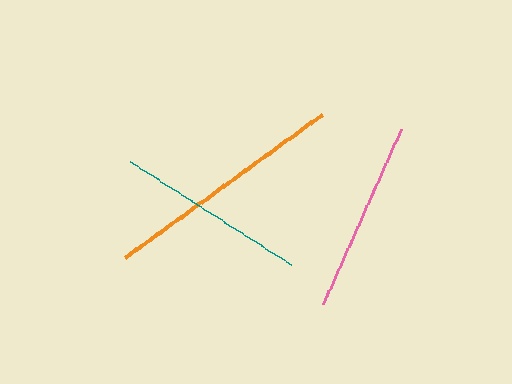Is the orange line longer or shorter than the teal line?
The orange line is longer than the teal line.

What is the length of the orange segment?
The orange segment is approximately 243 pixels long.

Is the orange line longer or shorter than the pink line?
The orange line is longer than the pink line.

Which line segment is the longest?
The orange line is the longest at approximately 243 pixels.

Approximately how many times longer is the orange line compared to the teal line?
The orange line is approximately 1.3 times the length of the teal line.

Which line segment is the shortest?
The teal line is the shortest at approximately 191 pixels.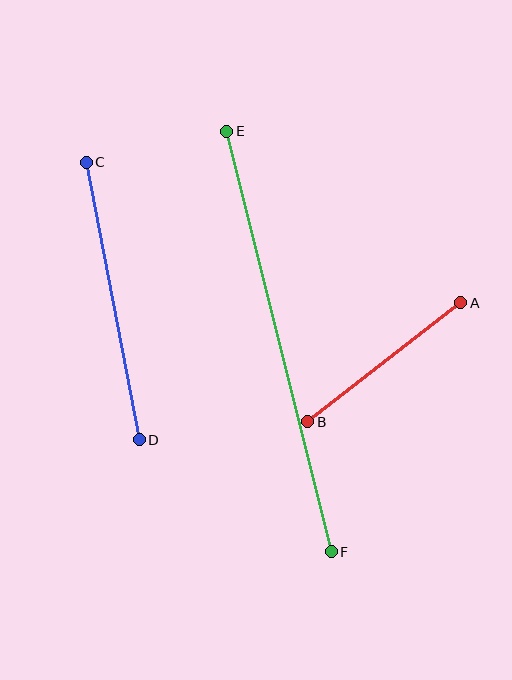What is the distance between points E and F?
The distance is approximately 433 pixels.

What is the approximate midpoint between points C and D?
The midpoint is at approximately (113, 301) pixels.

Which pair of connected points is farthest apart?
Points E and F are farthest apart.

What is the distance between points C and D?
The distance is approximately 282 pixels.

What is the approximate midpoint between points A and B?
The midpoint is at approximately (384, 362) pixels.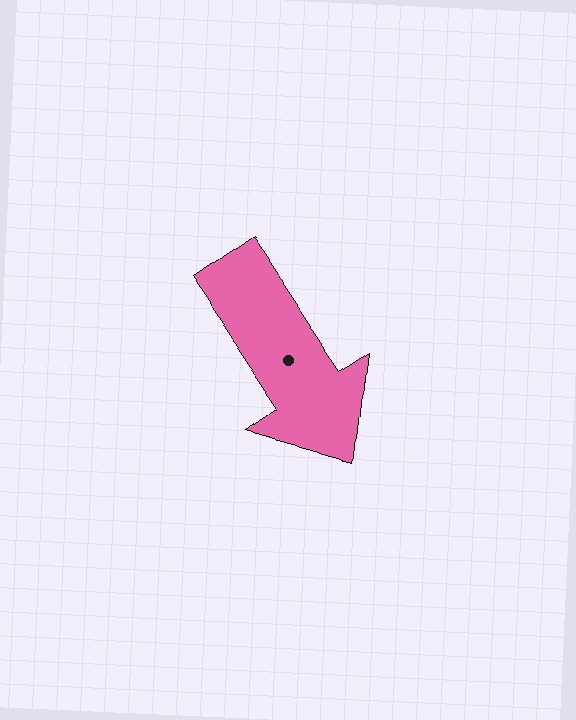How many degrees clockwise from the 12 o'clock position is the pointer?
Approximately 146 degrees.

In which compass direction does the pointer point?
Southeast.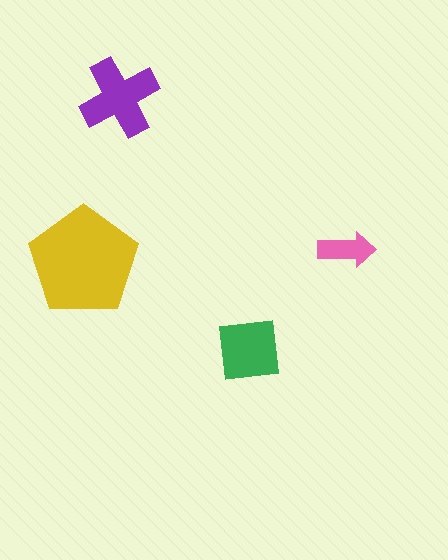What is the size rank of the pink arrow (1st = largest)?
4th.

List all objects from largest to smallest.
The yellow pentagon, the purple cross, the green square, the pink arrow.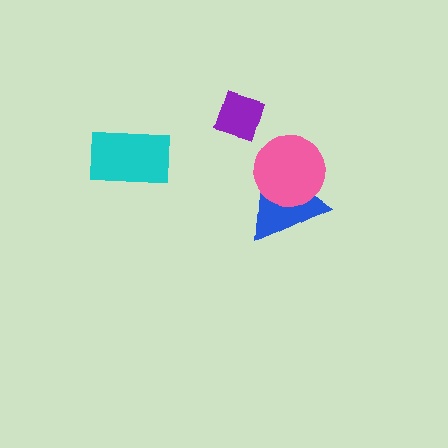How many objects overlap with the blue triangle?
1 object overlaps with the blue triangle.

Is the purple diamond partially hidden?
No, no other shape covers it.